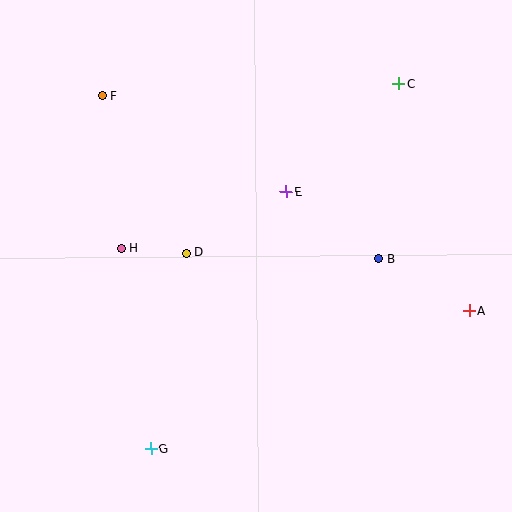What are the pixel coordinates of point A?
Point A is at (470, 311).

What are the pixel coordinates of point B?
Point B is at (379, 259).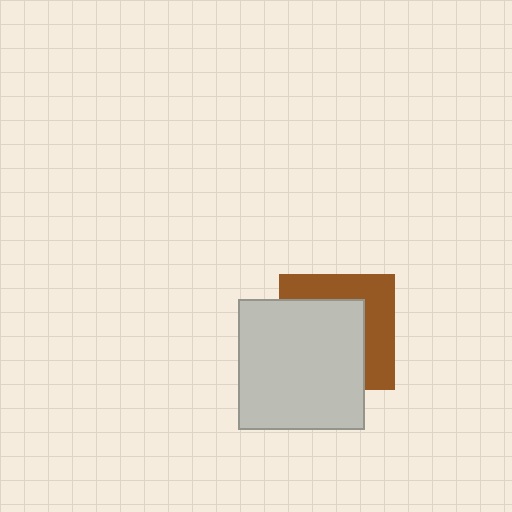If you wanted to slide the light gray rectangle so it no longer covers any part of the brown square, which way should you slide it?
Slide it toward the lower-left — that is the most direct way to separate the two shapes.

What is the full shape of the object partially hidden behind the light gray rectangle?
The partially hidden object is a brown square.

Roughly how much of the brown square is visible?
A small part of it is visible (roughly 42%).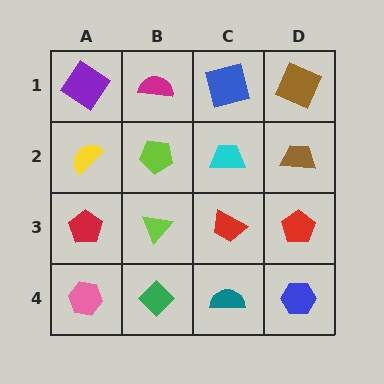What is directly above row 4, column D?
A red pentagon.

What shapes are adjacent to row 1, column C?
A cyan trapezoid (row 2, column C), a magenta semicircle (row 1, column B), a brown square (row 1, column D).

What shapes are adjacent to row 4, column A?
A red pentagon (row 3, column A), a green diamond (row 4, column B).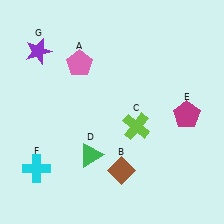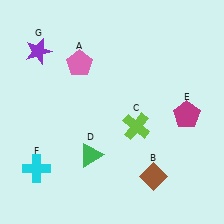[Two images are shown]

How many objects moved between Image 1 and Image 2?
1 object moved between the two images.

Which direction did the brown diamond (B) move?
The brown diamond (B) moved right.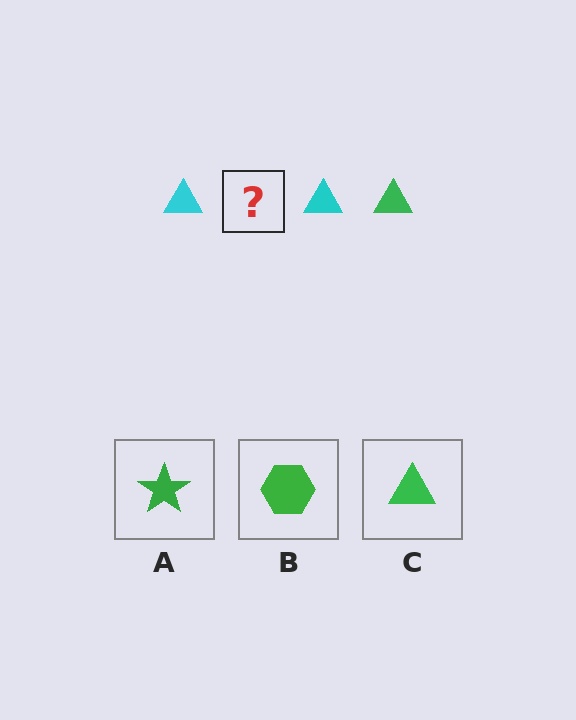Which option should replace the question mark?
Option C.